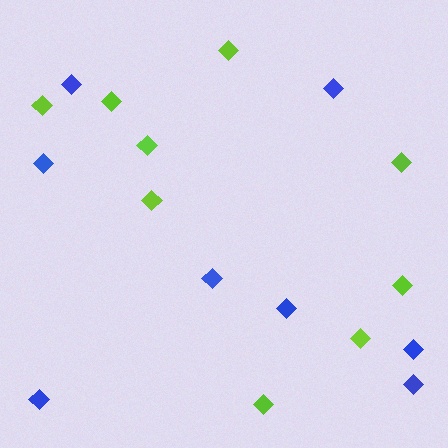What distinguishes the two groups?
There are 2 groups: one group of lime diamonds (9) and one group of blue diamonds (8).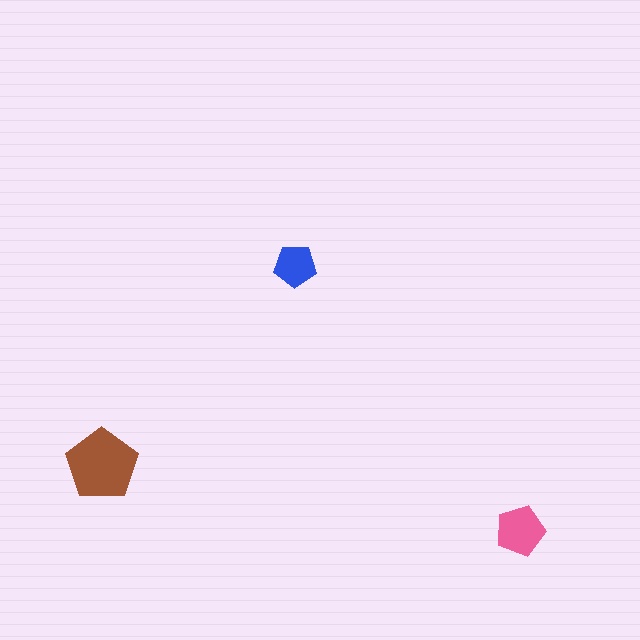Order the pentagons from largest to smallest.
the brown one, the pink one, the blue one.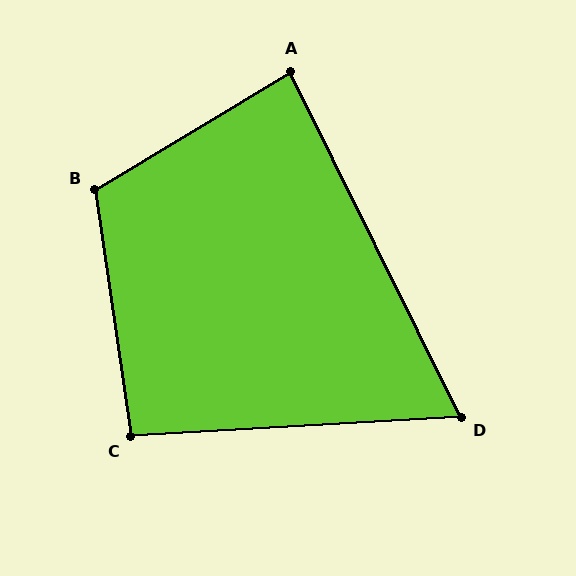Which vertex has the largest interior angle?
B, at approximately 113 degrees.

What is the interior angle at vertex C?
Approximately 95 degrees (approximately right).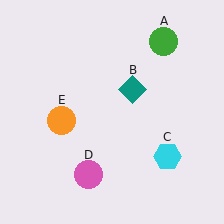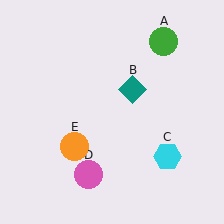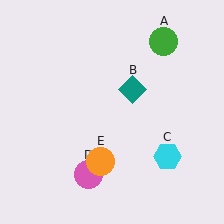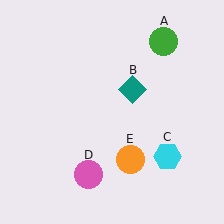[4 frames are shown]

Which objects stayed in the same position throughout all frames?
Green circle (object A) and teal diamond (object B) and cyan hexagon (object C) and pink circle (object D) remained stationary.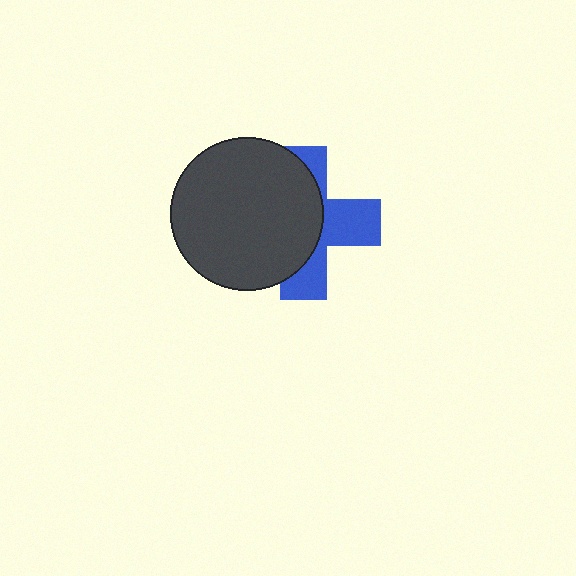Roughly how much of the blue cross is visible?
A small part of it is visible (roughly 44%).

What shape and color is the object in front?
The object in front is a dark gray circle.